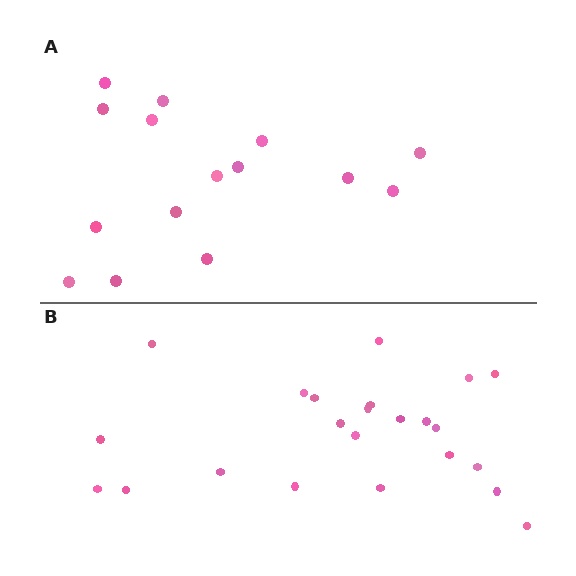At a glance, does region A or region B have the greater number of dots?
Region B (the bottom region) has more dots.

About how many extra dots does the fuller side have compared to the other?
Region B has roughly 8 or so more dots than region A.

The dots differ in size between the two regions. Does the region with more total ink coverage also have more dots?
No. Region A has more total ink coverage because its dots are larger, but region B actually contains more individual dots. Total area can be misleading — the number of items is what matters here.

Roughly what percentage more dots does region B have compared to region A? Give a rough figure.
About 55% more.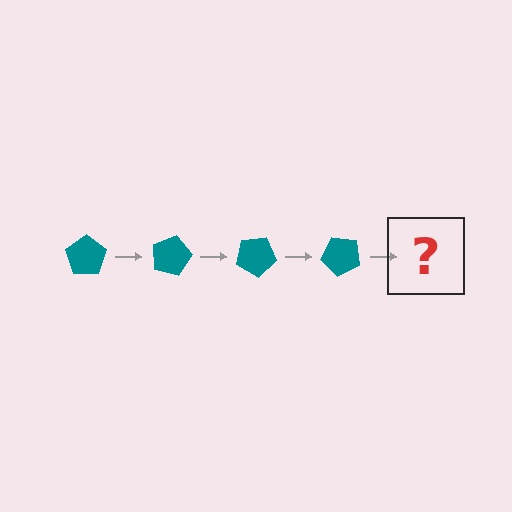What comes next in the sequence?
The next element should be a teal pentagon rotated 60 degrees.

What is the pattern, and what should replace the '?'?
The pattern is that the pentagon rotates 15 degrees each step. The '?' should be a teal pentagon rotated 60 degrees.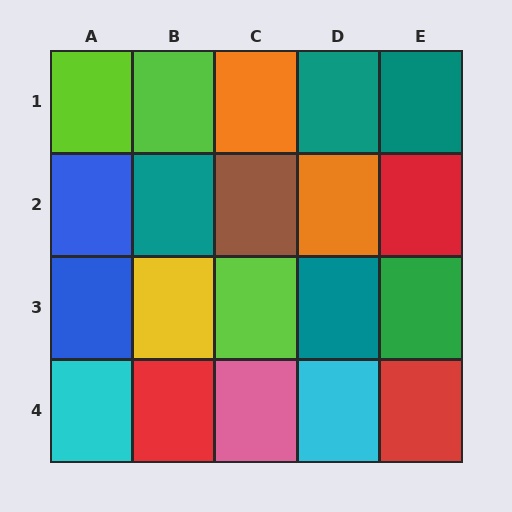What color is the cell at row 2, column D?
Orange.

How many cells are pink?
1 cell is pink.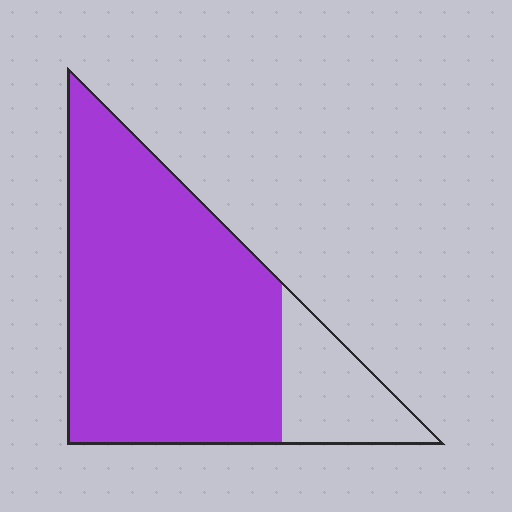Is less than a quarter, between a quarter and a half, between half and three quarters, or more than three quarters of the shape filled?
More than three quarters.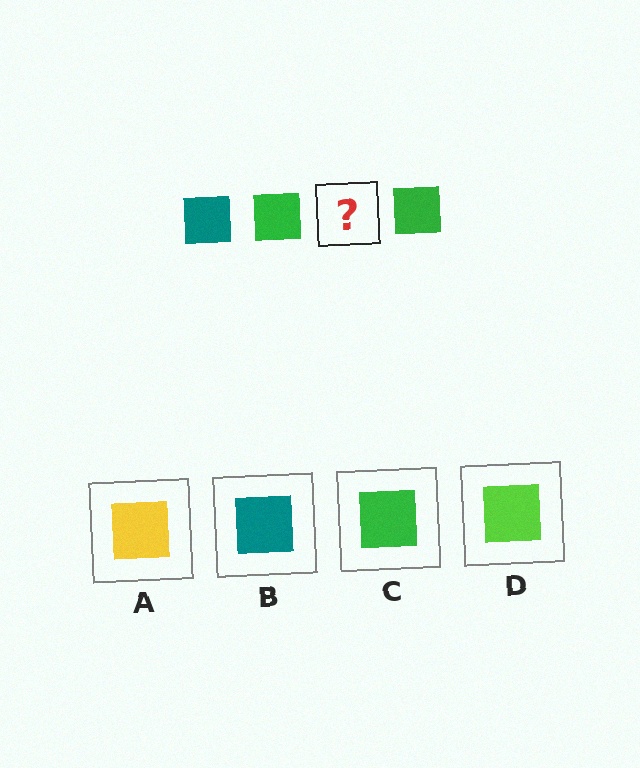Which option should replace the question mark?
Option B.